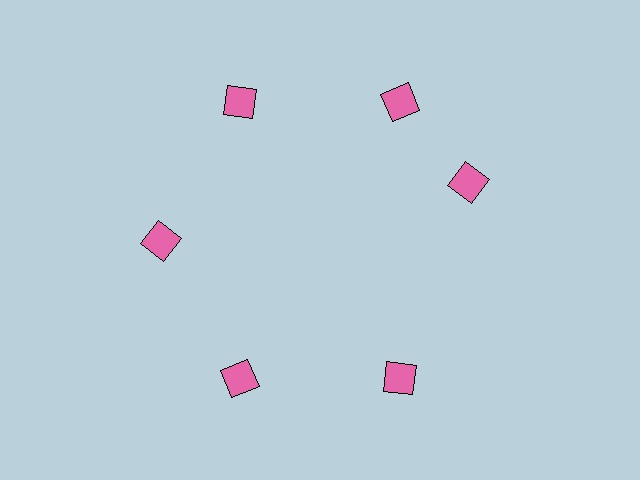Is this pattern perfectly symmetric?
No. The 6 pink squares are arranged in a ring, but one element near the 3 o'clock position is rotated out of alignment along the ring, breaking the 6-fold rotational symmetry.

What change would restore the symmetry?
The symmetry would be restored by rotating it back into even spacing with its neighbors so that all 6 squares sit at equal angles and equal distance from the center.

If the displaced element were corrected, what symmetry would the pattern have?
It would have 6-fold rotational symmetry — the pattern would map onto itself every 60 degrees.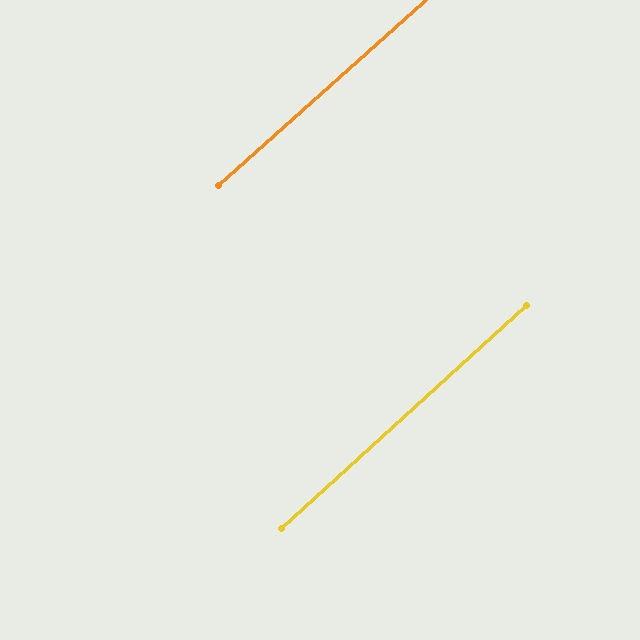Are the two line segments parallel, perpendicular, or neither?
Parallel — their directions differ by only 0.3°.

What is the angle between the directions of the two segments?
Approximately 0 degrees.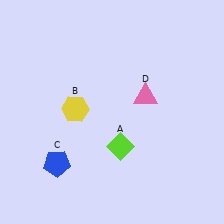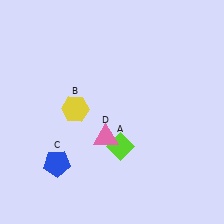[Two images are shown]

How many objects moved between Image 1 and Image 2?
1 object moved between the two images.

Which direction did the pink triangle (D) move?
The pink triangle (D) moved down.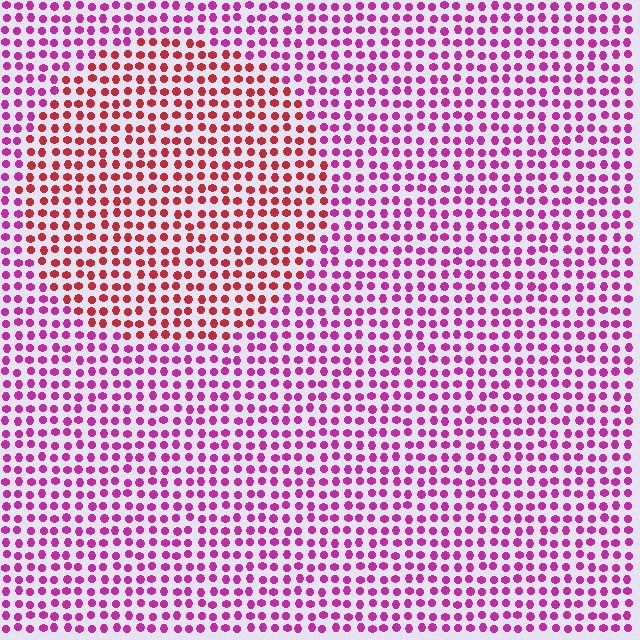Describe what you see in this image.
The image is filled with small magenta elements in a uniform arrangement. A circle-shaped region is visible where the elements are tinted to a slightly different hue, forming a subtle color boundary.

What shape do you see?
I see a circle.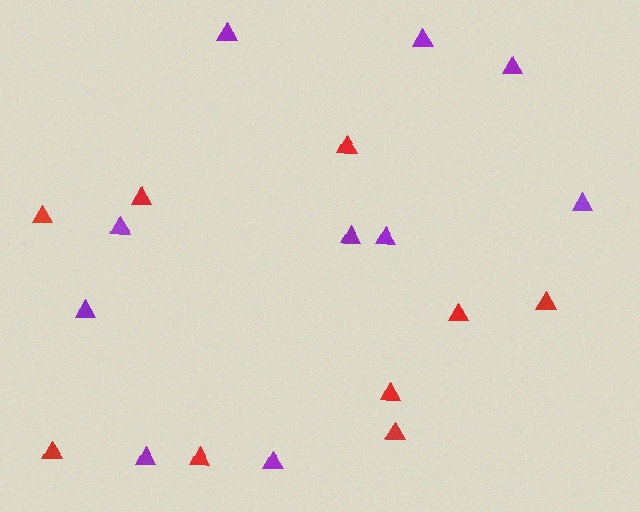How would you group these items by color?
There are 2 groups: one group of purple triangles (10) and one group of red triangles (9).